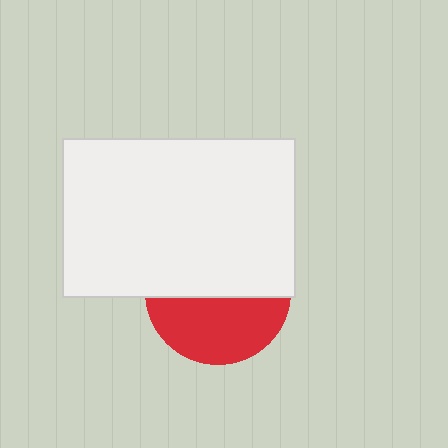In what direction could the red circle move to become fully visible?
The red circle could move down. That would shift it out from behind the white rectangle entirely.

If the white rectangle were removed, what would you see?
You would see the complete red circle.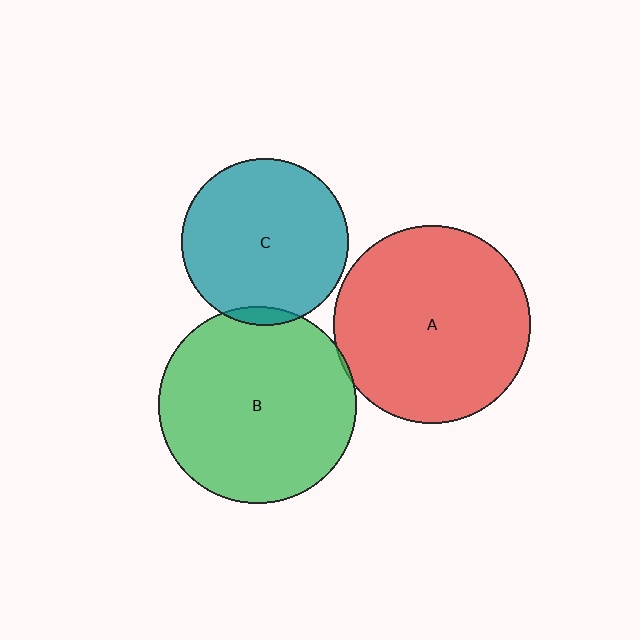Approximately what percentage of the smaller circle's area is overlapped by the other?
Approximately 5%.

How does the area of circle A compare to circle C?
Approximately 1.4 times.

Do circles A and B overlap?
Yes.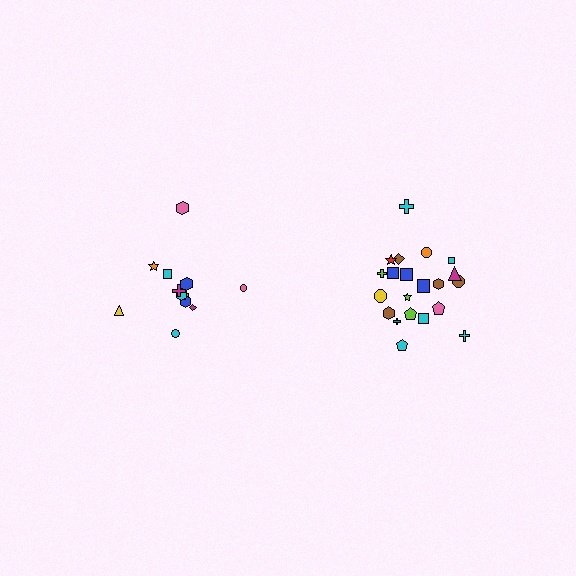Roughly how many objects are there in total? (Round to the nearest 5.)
Roughly 35 objects in total.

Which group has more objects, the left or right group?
The right group.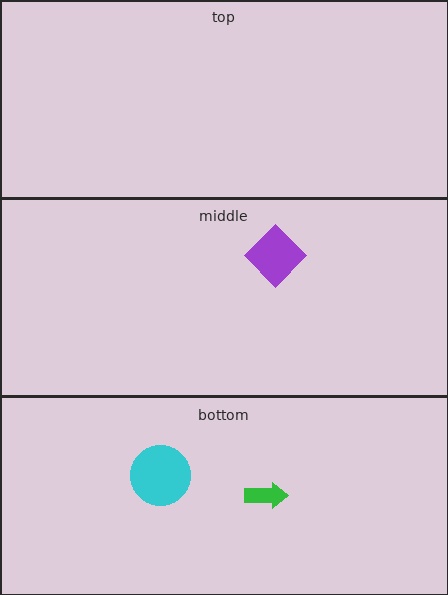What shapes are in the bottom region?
The cyan circle, the green arrow.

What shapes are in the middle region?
The purple diamond.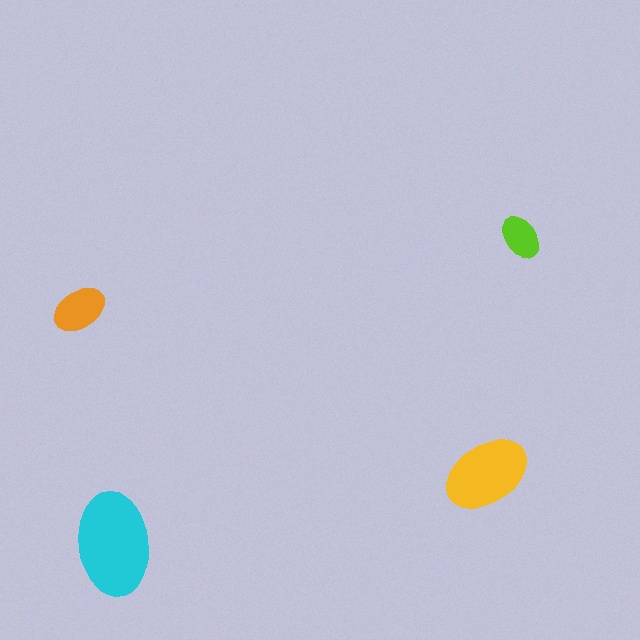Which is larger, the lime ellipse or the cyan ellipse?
The cyan one.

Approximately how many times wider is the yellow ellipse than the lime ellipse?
About 2 times wider.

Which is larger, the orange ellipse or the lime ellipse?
The orange one.